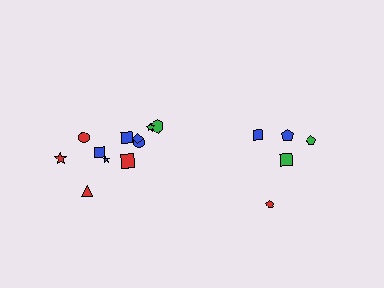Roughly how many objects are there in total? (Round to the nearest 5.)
Roughly 15 objects in total.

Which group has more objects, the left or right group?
The left group.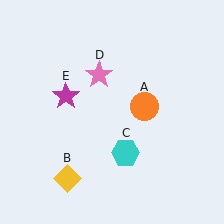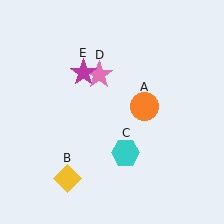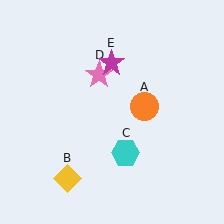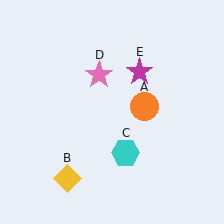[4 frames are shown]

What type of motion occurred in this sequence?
The magenta star (object E) rotated clockwise around the center of the scene.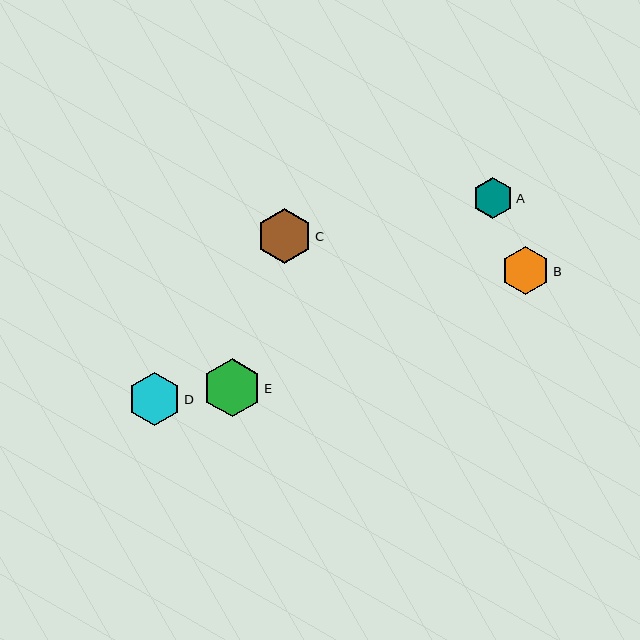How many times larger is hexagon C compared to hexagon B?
Hexagon C is approximately 1.1 times the size of hexagon B.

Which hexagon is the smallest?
Hexagon A is the smallest with a size of approximately 41 pixels.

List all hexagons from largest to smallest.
From largest to smallest: E, C, D, B, A.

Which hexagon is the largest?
Hexagon E is the largest with a size of approximately 58 pixels.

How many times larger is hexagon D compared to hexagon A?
Hexagon D is approximately 1.3 times the size of hexagon A.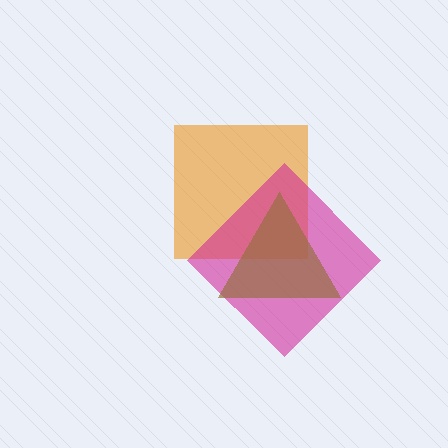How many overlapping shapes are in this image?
There are 3 overlapping shapes in the image.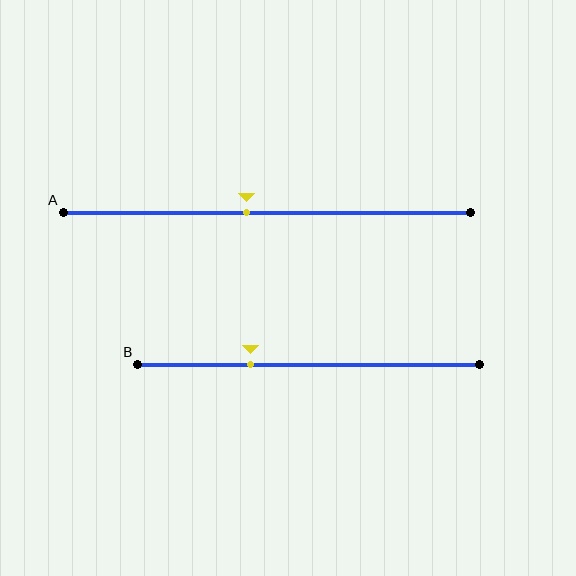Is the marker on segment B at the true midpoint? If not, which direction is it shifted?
No, the marker on segment B is shifted to the left by about 17% of the segment length.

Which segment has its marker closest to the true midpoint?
Segment A has its marker closest to the true midpoint.